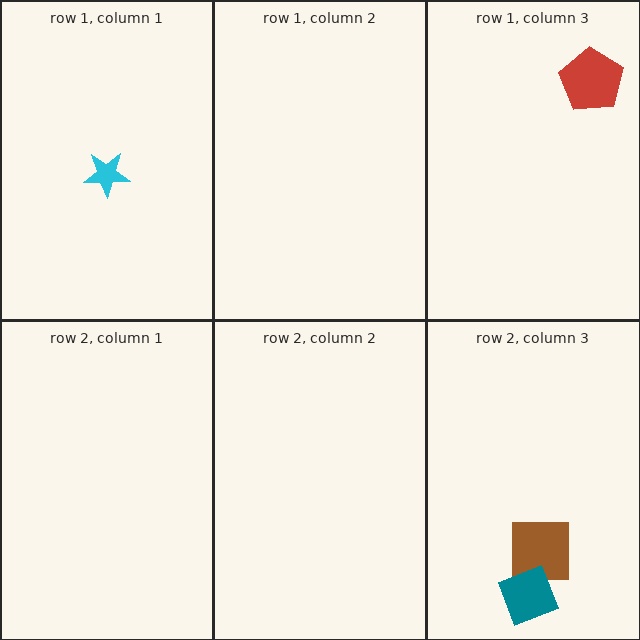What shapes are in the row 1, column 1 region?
The cyan star.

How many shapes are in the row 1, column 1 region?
1.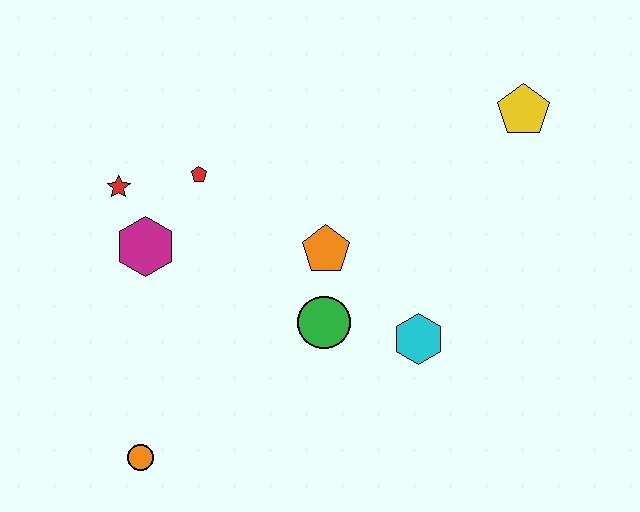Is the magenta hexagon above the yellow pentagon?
No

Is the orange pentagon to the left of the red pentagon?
No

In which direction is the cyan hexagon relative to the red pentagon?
The cyan hexagon is to the right of the red pentagon.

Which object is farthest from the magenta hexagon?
The yellow pentagon is farthest from the magenta hexagon.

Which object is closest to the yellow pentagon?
The orange pentagon is closest to the yellow pentagon.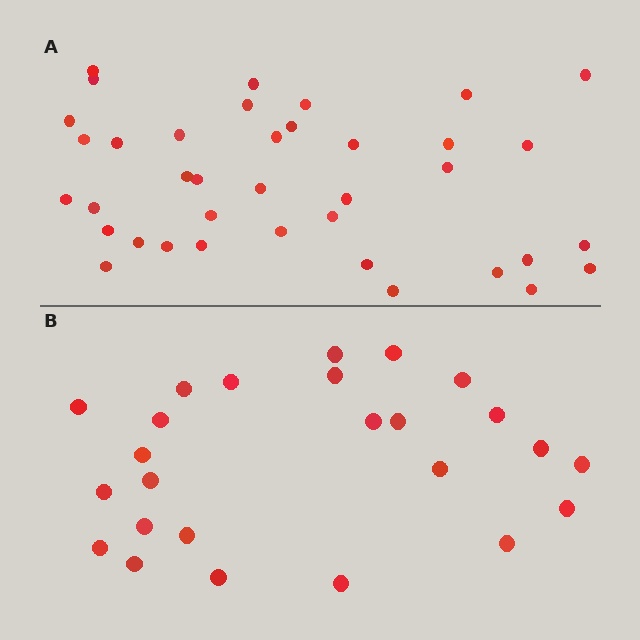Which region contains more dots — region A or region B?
Region A (the top region) has more dots.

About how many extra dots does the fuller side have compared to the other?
Region A has approximately 15 more dots than region B.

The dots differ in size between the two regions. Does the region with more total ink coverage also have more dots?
No. Region B has more total ink coverage because its dots are larger, but region A actually contains more individual dots. Total area can be misleading — the number of items is what matters here.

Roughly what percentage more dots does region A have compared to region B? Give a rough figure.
About 50% more.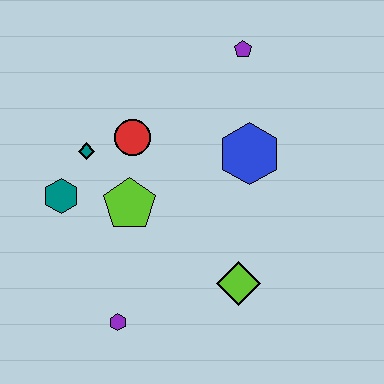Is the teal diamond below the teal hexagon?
No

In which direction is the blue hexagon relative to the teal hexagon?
The blue hexagon is to the right of the teal hexagon.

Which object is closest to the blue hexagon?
The purple pentagon is closest to the blue hexagon.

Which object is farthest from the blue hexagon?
The purple hexagon is farthest from the blue hexagon.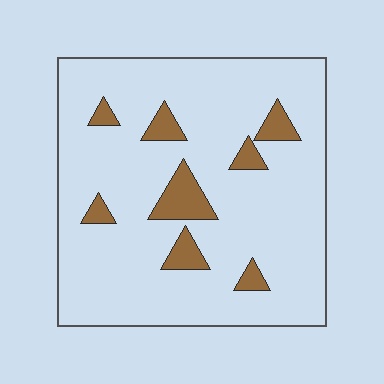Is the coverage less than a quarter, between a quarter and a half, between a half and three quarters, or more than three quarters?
Less than a quarter.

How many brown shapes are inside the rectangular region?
8.